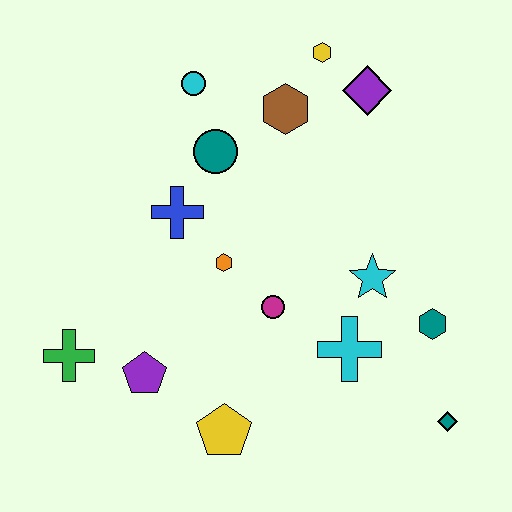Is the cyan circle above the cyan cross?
Yes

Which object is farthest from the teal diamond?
The cyan circle is farthest from the teal diamond.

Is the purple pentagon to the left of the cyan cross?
Yes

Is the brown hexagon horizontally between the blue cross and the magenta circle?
No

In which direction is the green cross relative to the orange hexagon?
The green cross is to the left of the orange hexagon.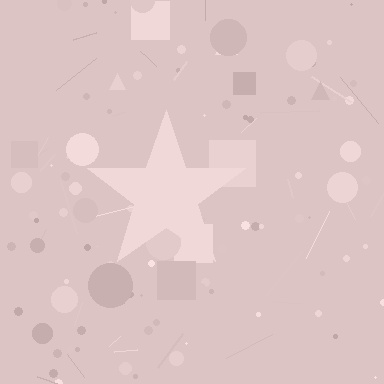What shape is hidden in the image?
A star is hidden in the image.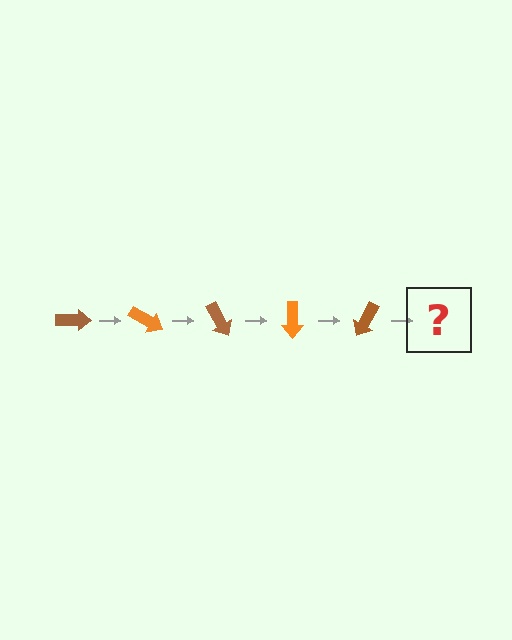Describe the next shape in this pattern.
It should be an orange arrow, rotated 150 degrees from the start.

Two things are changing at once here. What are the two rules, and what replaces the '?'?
The two rules are that it rotates 30 degrees each step and the color cycles through brown and orange. The '?' should be an orange arrow, rotated 150 degrees from the start.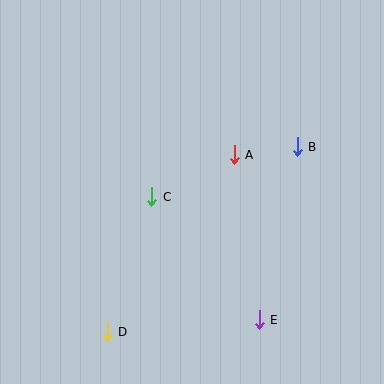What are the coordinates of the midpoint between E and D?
The midpoint between E and D is at (183, 326).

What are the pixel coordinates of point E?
Point E is at (259, 320).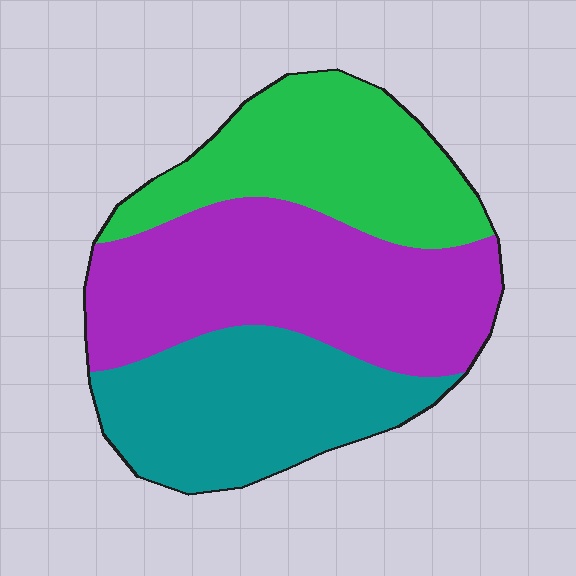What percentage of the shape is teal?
Teal covers roughly 30% of the shape.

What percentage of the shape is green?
Green takes up about one quarter (1/4) of the shape.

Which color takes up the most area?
Purple, at roughly 40%.